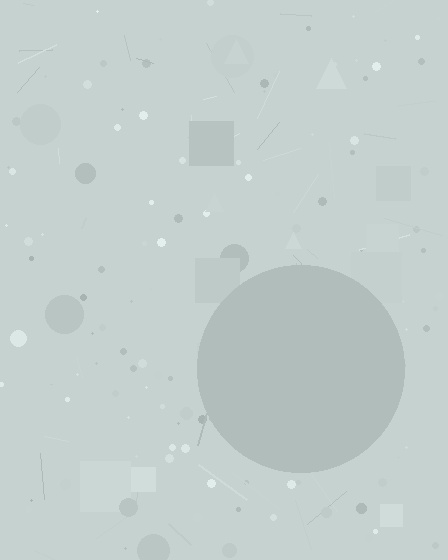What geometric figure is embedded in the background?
A circle is embedded in the background.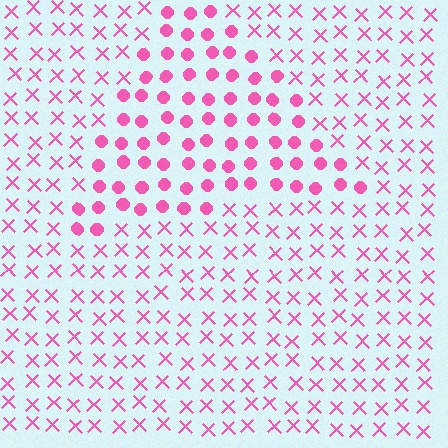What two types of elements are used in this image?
The image uses circles inside the triangle region and X marks outside it.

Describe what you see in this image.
The image is filled with small pink elements arranged in a uniform grid. A triangle-shaped region contains circles, while the surrounding area contains X marks. The boundary is defined purely by the change in element shape.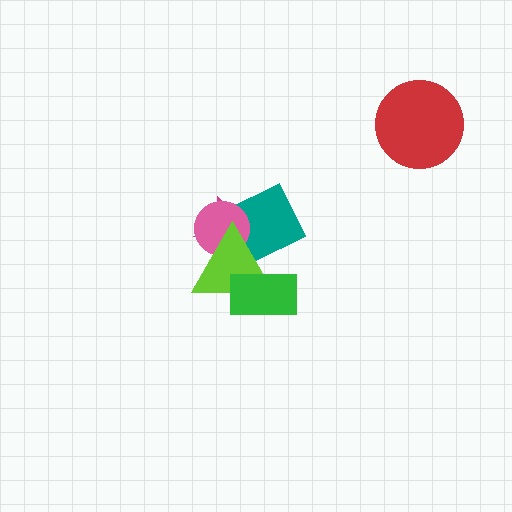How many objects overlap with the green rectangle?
1 object overlaps with the green rectangle.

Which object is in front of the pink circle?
The lime triangle is in front of the pink circle.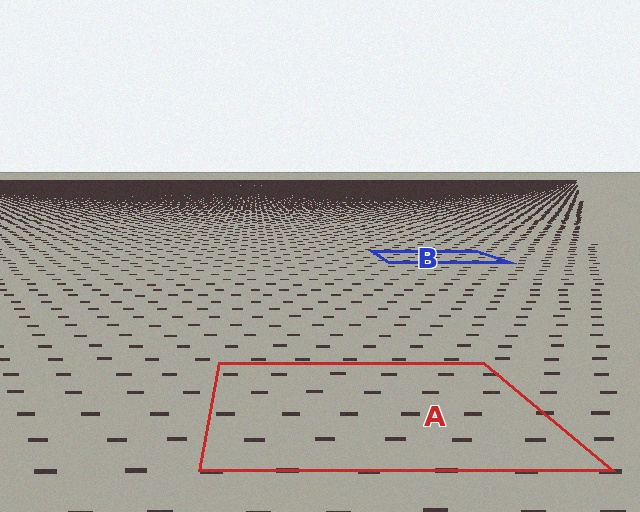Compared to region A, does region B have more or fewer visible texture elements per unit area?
Region B has more texture elements per unit area — they are packed more densely because it is farther away.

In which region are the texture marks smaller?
The texture marks are smaller in region B, because it is farther away.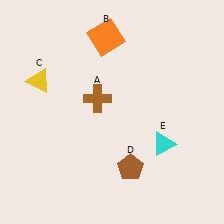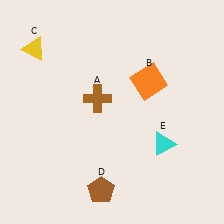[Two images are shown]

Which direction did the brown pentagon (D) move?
The brown pentagon (D) moved left.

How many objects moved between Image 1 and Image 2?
3 objects moved between the two images.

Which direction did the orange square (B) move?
The orange square (B) moved down.